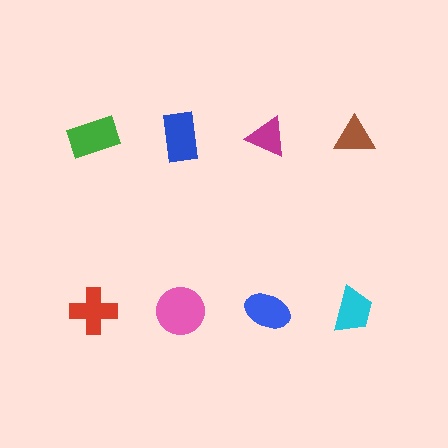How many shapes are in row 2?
4 shapes.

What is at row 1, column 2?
A blue rectangle.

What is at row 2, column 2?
A pink circle.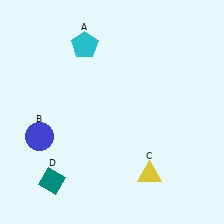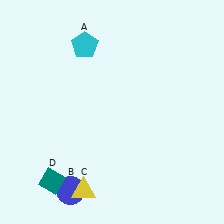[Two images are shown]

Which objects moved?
The objects that moved are: the blue circle (B), the yellow triangle (C).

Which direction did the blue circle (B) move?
The blue circle (B) moved down.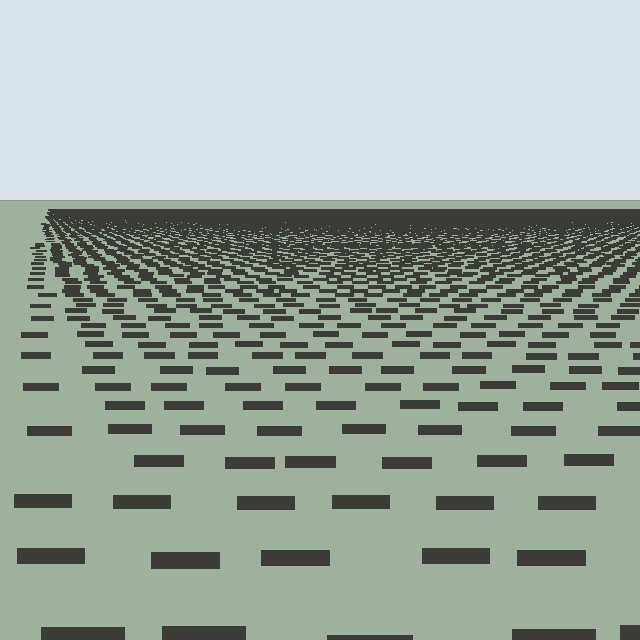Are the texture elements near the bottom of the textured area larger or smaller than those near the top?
Larger. Near the bottom, elements are closer to the viewer and appear at a bigger on-screen size.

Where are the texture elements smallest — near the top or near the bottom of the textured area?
Near the top.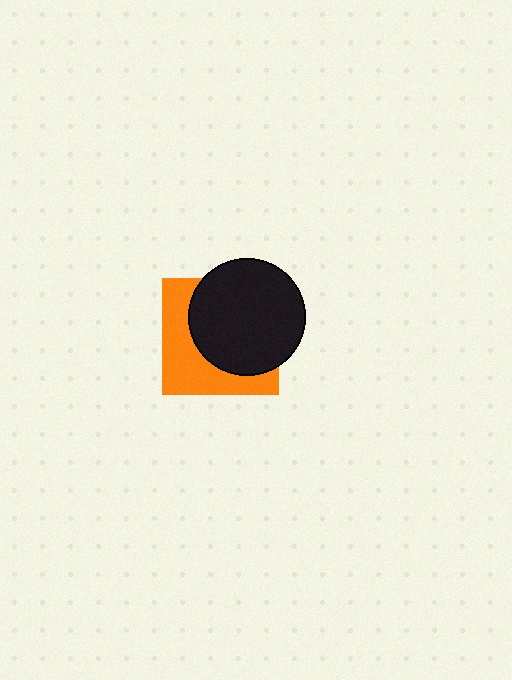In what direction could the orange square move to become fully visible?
The orange square could move toward the lower-left. That would shift it out from behind the black circle entirely.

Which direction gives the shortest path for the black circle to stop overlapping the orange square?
Moving toward the upper-right gives the shortest separation.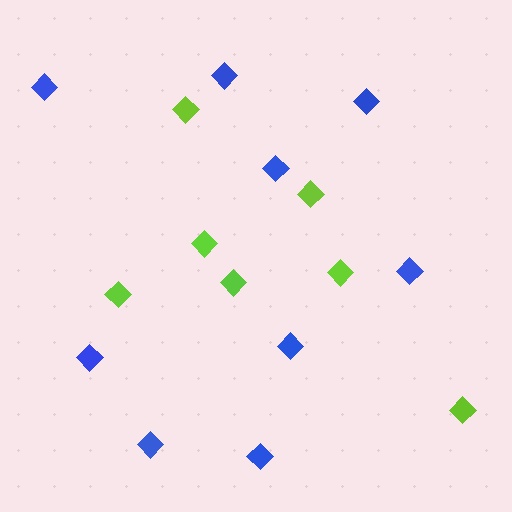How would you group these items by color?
There are 2 groups: one group of lime diamonds (7) and one group of blue diamonds (9).